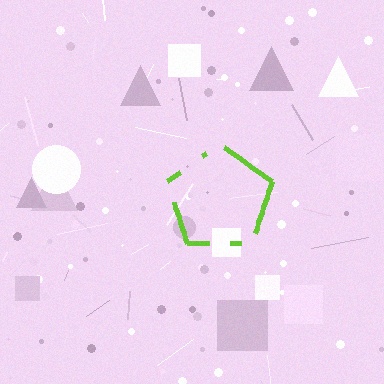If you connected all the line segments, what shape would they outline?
They would outline a pentagon.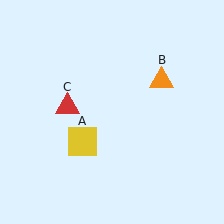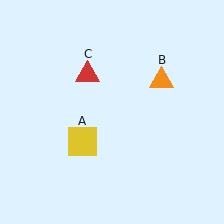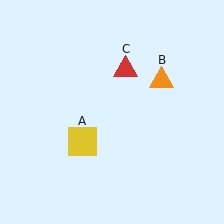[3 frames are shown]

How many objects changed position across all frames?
1 object changed position: red triangle (object C).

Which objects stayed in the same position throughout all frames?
Yellow square (object A) and orange triangle (object B) remained stationary.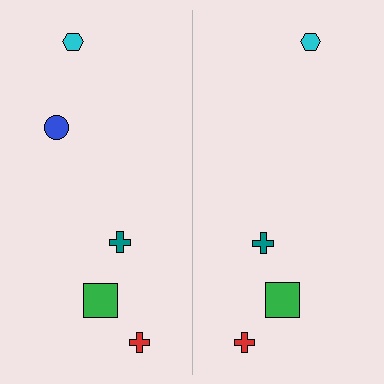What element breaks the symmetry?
A blue circle is missing from the right side.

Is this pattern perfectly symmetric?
No, the pattern is not perfectly symmetric. A blue circle is missing from the right side.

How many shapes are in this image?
There are 9 shapes in this image.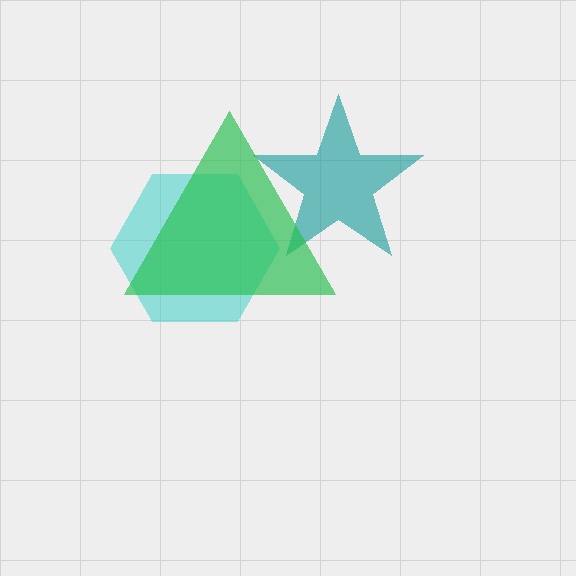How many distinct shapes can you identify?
There are 3 distinct shapes: a cyan hexagon, a teal star, a green triangle.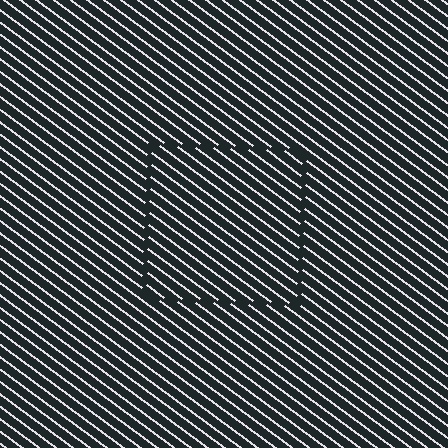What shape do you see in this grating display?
An illusory square. The interior of the shape contains the same grating, shifted by half a period — the contour is defined by the phase discontinuity where line-ends from the inner and outer gratings abut.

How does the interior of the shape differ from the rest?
The interior of the shape contains the same grating, shifted by half a period — the contour is defined by the phase discontinuity where line-ends from the inner and outer gratings abut.